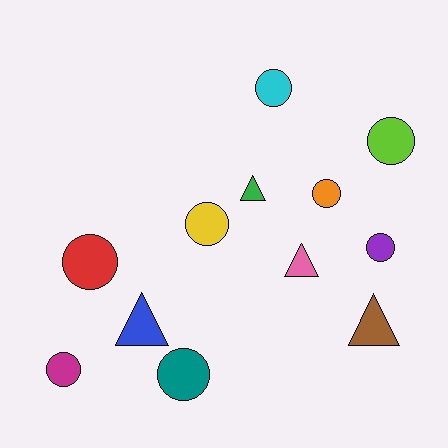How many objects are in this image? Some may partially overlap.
There are 12 objects.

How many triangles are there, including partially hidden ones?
There are 4 triangles.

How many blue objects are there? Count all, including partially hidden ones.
There is 1 blue object.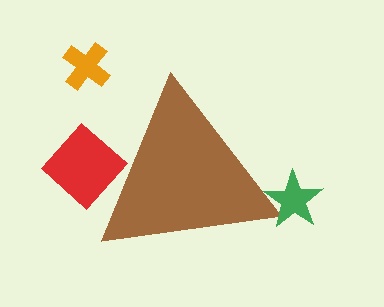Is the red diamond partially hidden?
Yes, the red diamond is partially hidden behind the brown triangle.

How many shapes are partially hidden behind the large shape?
1 shape is partially hidden.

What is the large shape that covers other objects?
A brown triangle.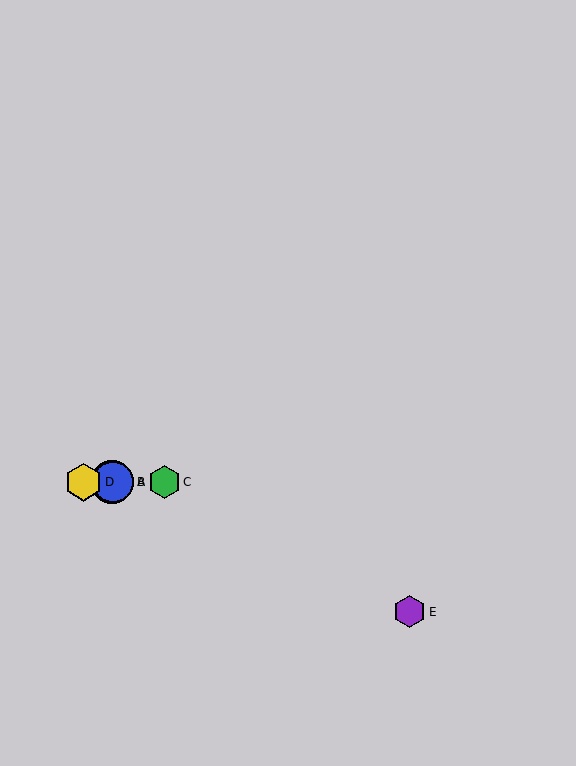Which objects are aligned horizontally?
Objects A, B, C, D are aligned horizontally.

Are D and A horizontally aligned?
Yes, both are at y≈482.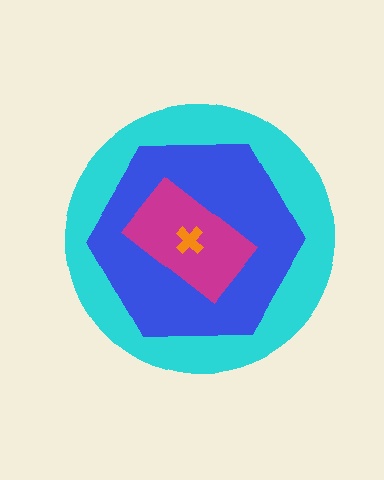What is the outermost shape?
The cyan circle.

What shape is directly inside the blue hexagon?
The magenta rectangle.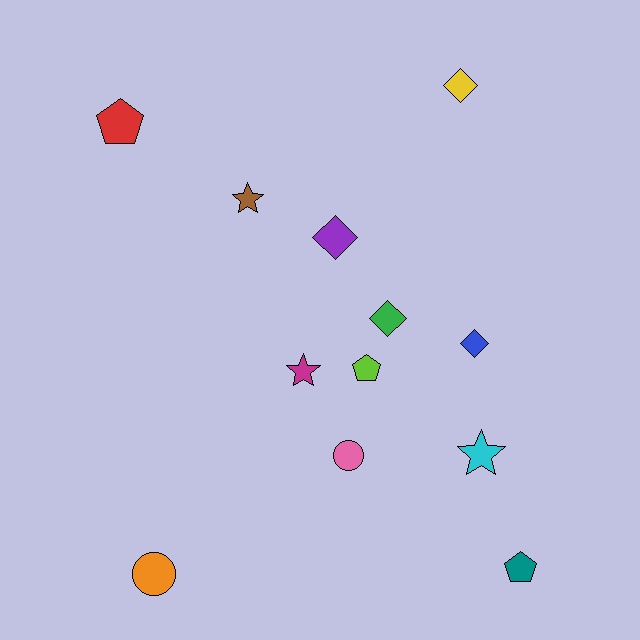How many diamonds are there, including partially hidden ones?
There are 4 diamonds.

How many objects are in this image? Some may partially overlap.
There are 12 objects.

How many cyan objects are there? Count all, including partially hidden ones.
There is 1 cyan object.